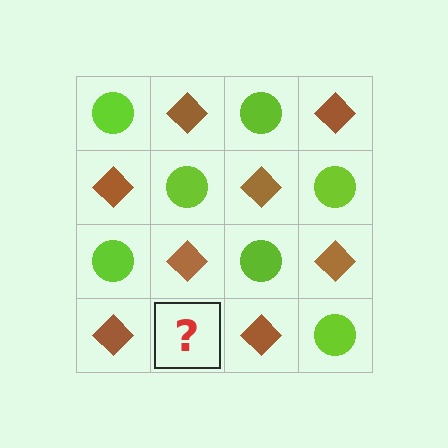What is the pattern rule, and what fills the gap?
The rule is that it alternates lime circle and brown diamond in a checkerboard pattern. The gap should be filled with a lime circle.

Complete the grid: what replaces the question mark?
The question mark should be replaced with a lime circle.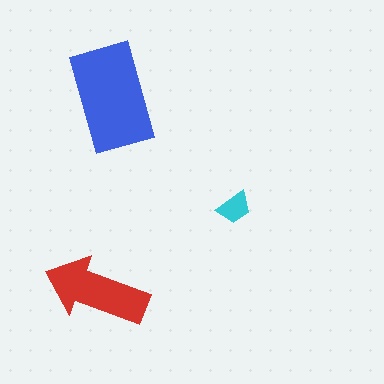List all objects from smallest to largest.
The cyan trapezoid, the red arrow, the blue rectangle.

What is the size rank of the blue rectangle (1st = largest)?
1st.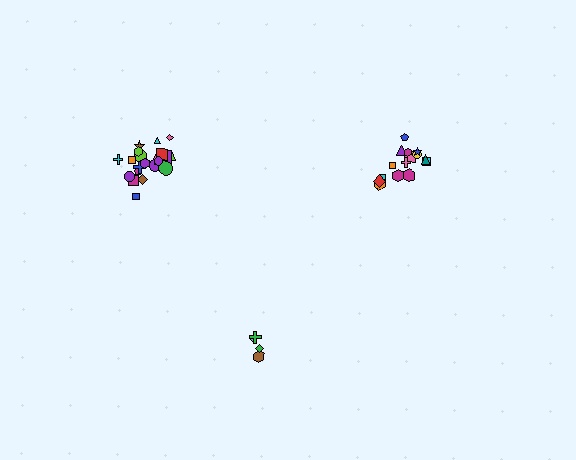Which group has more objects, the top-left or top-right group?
The top-left group.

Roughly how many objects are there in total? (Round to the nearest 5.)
Roughly 40 objects in total.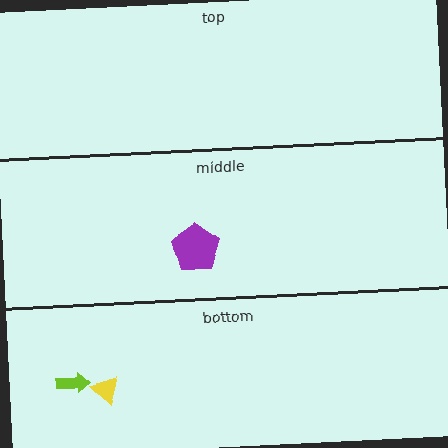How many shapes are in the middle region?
1.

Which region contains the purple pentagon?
The middle region.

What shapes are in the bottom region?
The yellow triangle, the lime arrow.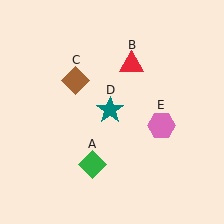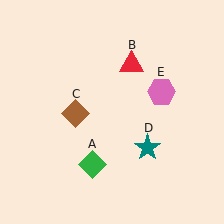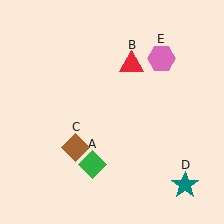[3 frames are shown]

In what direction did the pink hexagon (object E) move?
The pink hexagon (object E) moved up.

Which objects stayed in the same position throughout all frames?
Green diamond (object A) and red triangle (object B) remained stationary.